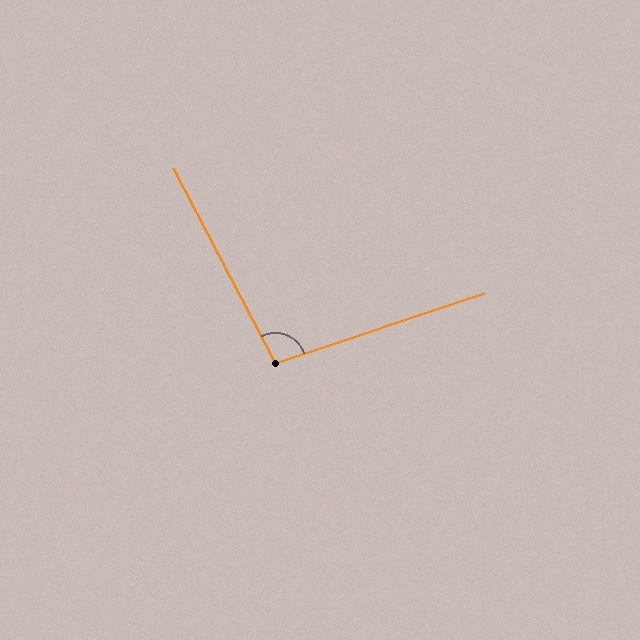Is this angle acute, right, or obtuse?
It is obtuse.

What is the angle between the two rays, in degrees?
Approximately 99 degrees.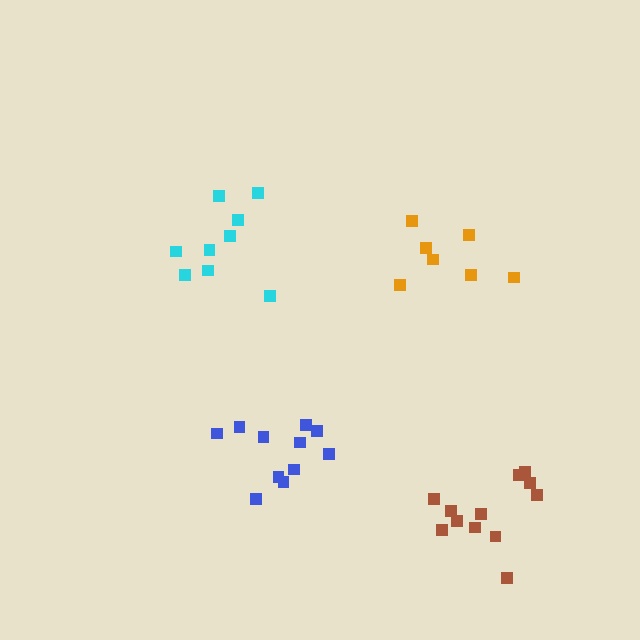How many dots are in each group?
Group 1: 12 dots, Group 2: 9 dots, Group 3: 7 dots, Group 4: 11 dots (39 total).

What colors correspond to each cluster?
The clusters are colored: brown, cyan, orange, blue.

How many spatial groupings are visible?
There are 4 spatial groupings.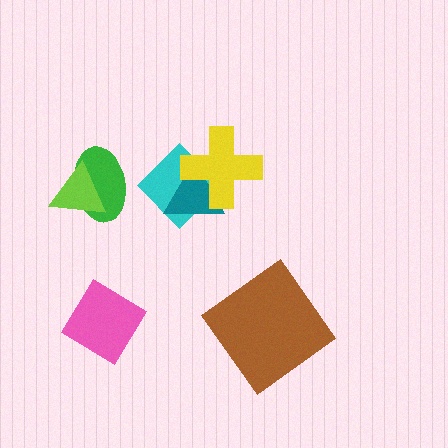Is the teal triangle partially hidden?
Yes, it is partially covered by another shape.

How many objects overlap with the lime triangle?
1 object overlaps with the lime triangle.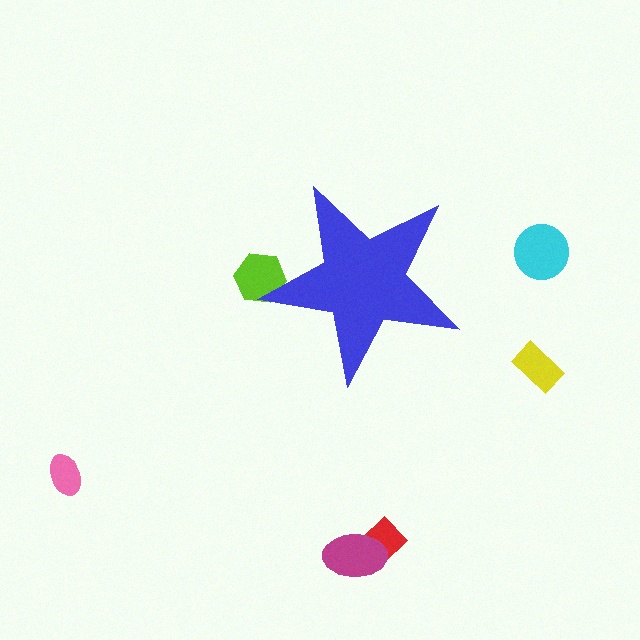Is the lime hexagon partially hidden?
Yes, the lime hexagon is partially hidden behind the blue star.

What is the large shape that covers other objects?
A blue star.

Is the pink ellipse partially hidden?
No, the pink ellipse is fully visible.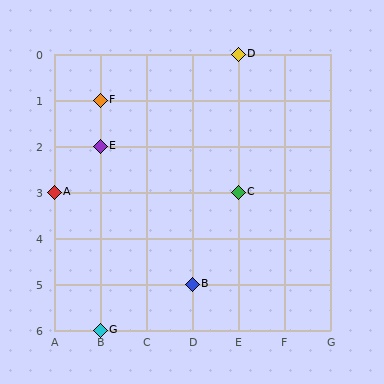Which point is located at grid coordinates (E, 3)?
Point C is at (E, 3).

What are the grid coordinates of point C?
Point C is at grid coordinates (E, 3).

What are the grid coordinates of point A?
Point A is at grid coordinates (A, 3).